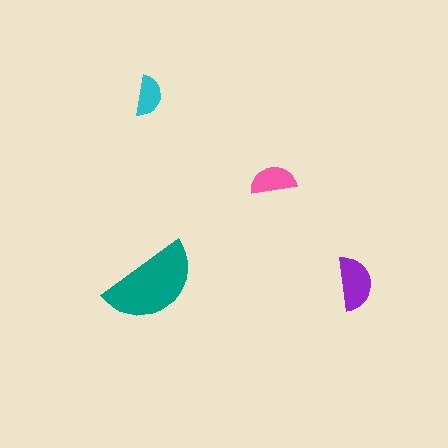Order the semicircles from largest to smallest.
the teal one, the purple one, the pink one, the cyan one.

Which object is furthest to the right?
The purple semicircle is rightmost.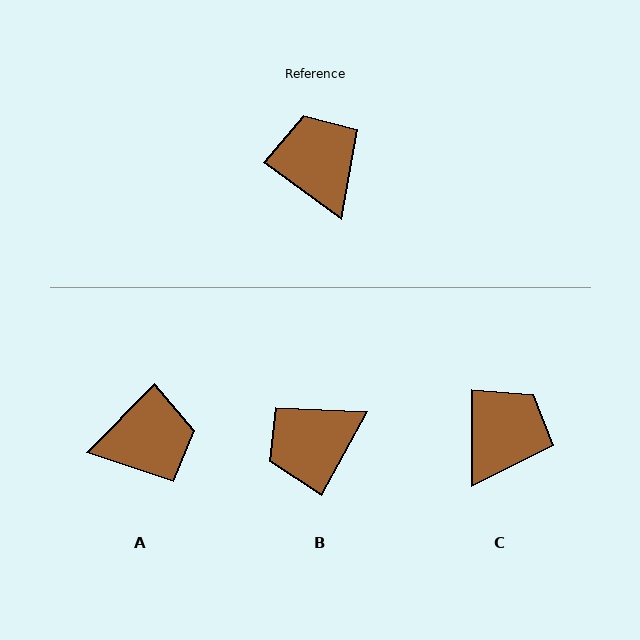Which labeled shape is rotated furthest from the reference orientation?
A, about 98 degrees away.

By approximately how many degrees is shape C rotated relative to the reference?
Approximately 53 degrees clockwise.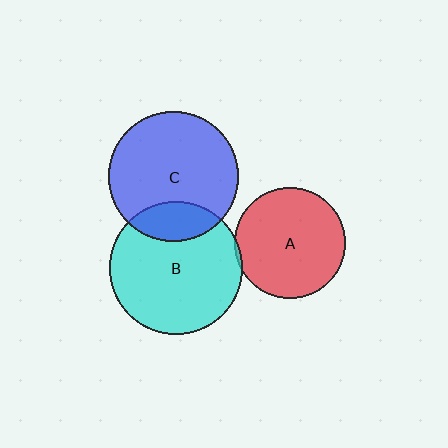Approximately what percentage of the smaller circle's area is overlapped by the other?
Approximately 5%.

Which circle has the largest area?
Circle B (cyan).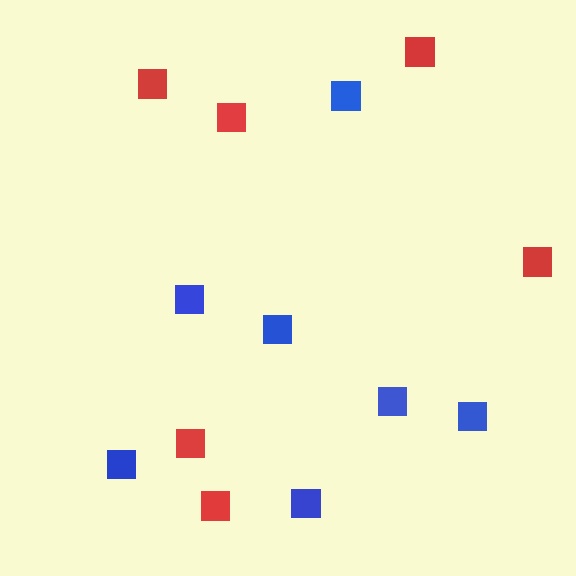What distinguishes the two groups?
There are 2 groups: one group of blue squares (7) and one group of red squares (6).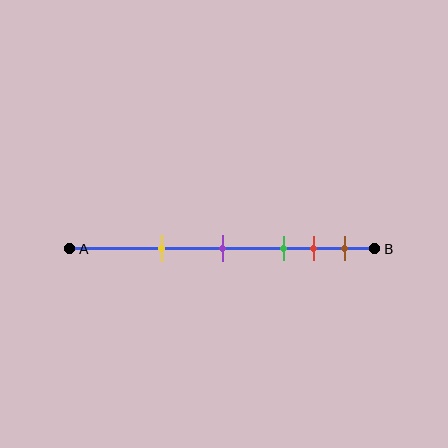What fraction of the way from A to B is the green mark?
The green mark is approximately 70% (0.7) of the way from A to B.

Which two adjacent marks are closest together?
The red and brown marks are the closest adjacent pair.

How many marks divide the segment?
There are 5 marks dividing the segment.